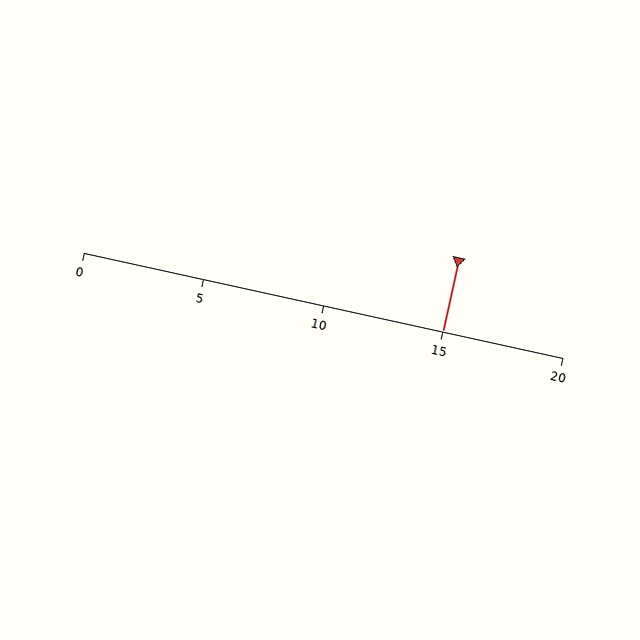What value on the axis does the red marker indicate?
The marker indicates approximately 15.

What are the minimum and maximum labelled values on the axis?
The axis runs from 0 to 20.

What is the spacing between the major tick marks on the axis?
The major ticks are spaced 5 apart.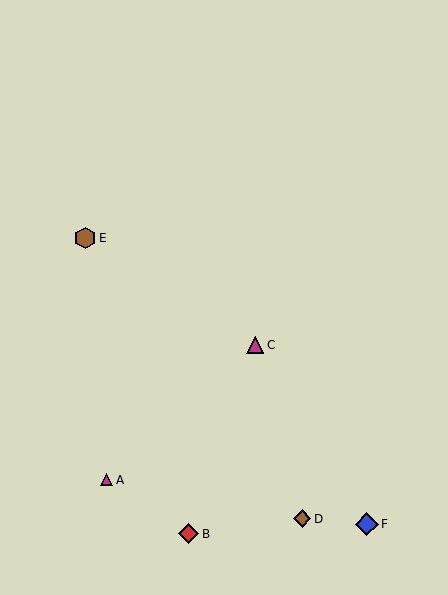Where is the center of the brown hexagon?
The center of the brown hexagon is at (85, 238).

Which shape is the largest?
The blue diamond (labeled F) is the largest.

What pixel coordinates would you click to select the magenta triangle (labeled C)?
Click at (255, 345) to select the magenta triangle C.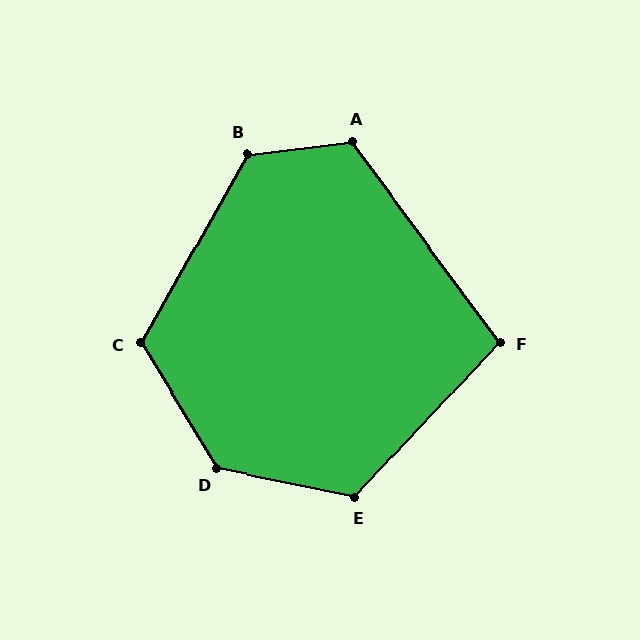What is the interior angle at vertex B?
Approximately 126 degrees (obtuse).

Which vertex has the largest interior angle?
D, at approximately 133 degrees.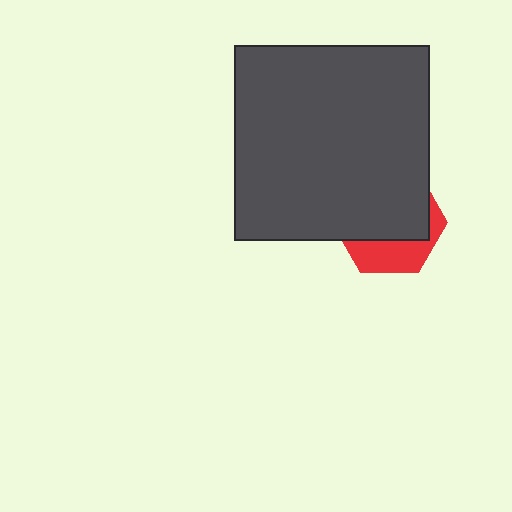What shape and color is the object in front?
The object in front is a dark gray square.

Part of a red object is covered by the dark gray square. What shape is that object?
It is a hexagon.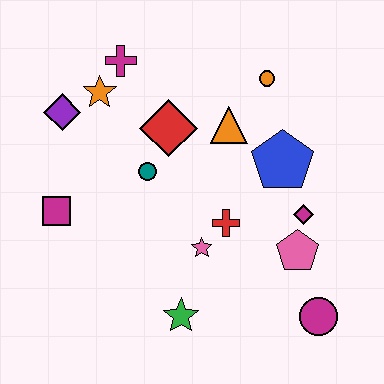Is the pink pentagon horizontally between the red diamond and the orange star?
No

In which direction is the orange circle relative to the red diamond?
The orange circle is to the right of the red diamond.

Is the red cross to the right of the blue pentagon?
No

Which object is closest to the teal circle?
The red diamond is closest to the teal circle.